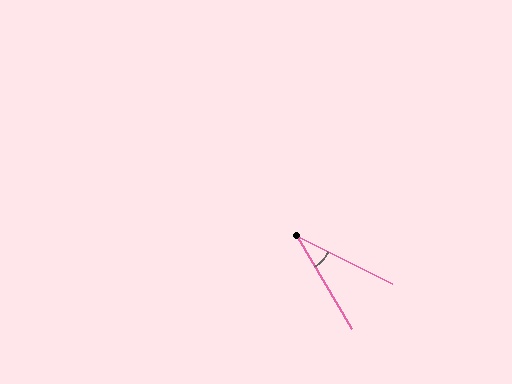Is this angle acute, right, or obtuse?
It is acute.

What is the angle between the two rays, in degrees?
Approximately 33 degrees.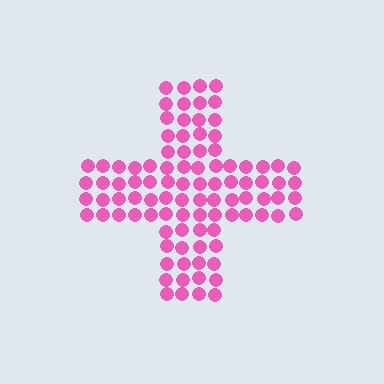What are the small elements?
The small elements are circles.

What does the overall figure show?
The overall figure shows a cross.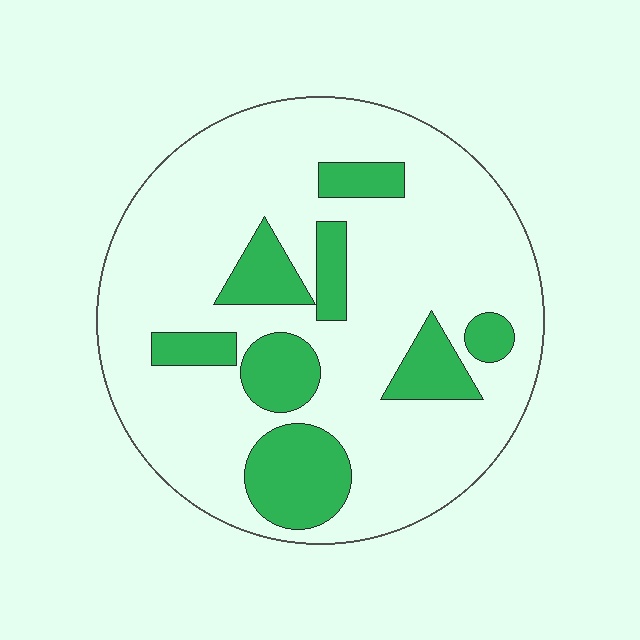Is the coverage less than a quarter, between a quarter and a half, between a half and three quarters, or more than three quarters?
Less than a quarter.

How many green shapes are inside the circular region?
8.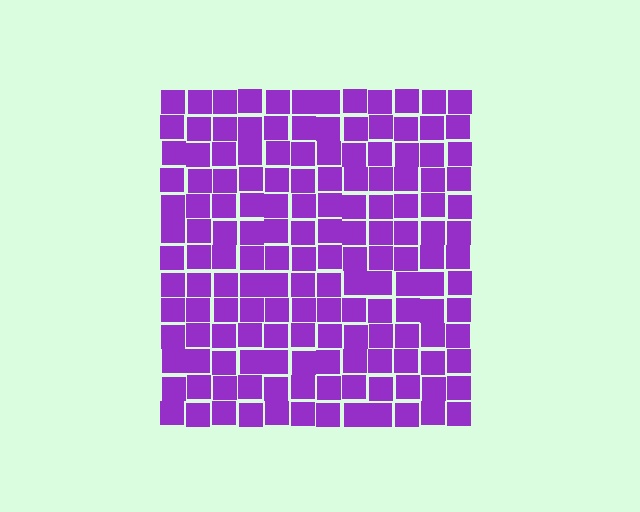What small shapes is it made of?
It is made of small squares.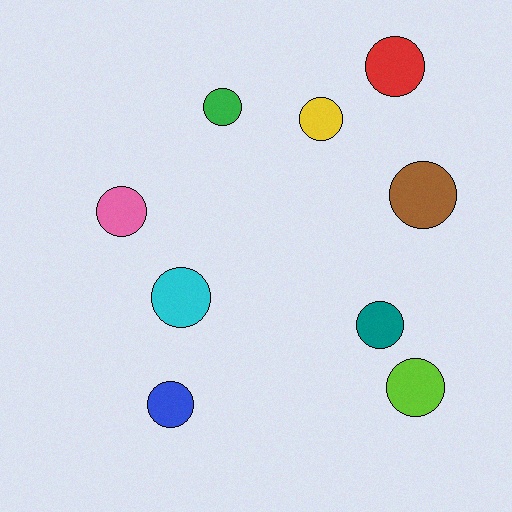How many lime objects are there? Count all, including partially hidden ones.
There is 1 lime object.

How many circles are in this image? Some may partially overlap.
There are 9 circles.